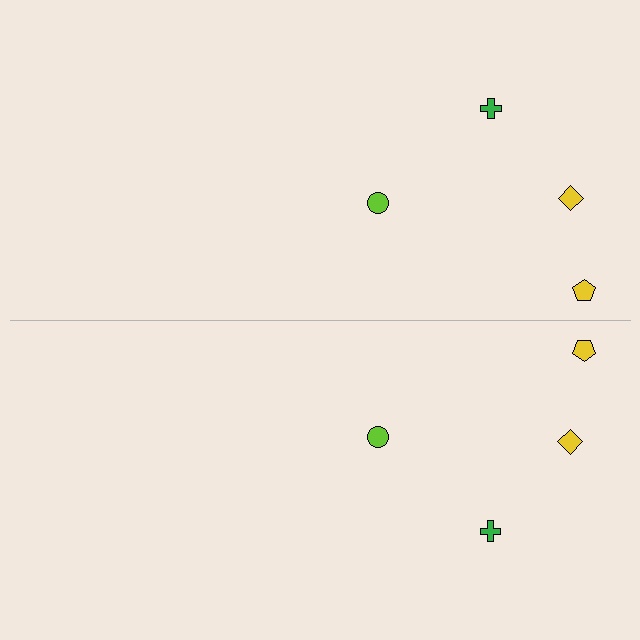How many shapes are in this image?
There are 8 shapes in this image.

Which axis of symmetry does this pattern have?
The pattern has a horizontal axis of symmetry running through the center of the image.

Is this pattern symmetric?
Yes, this pattern has bilateral (reflection) symmetry.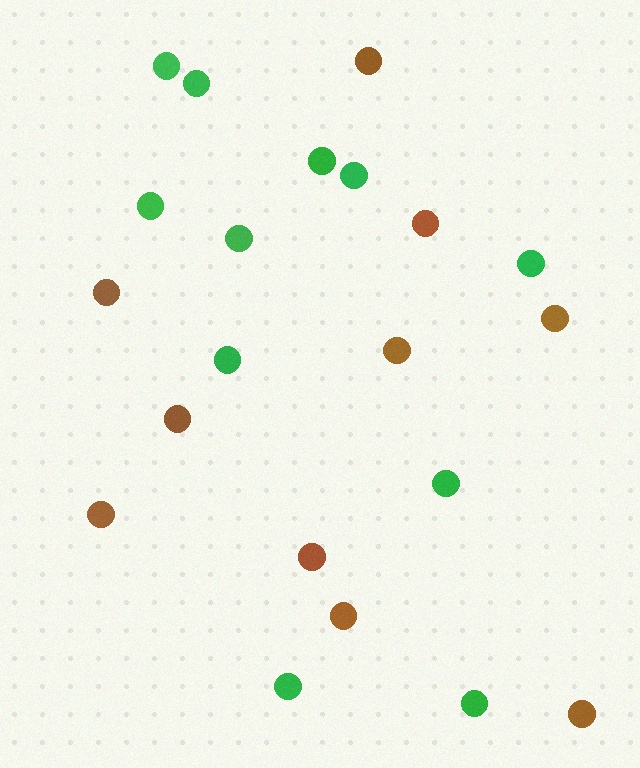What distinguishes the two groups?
There are 2 groups: one group of green circles (11) and one group of brown circles (10).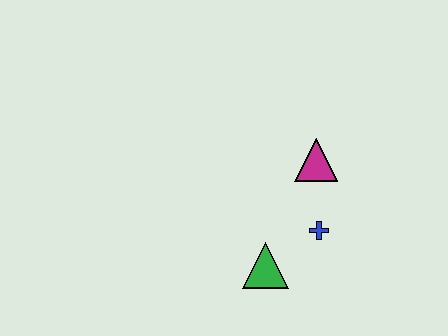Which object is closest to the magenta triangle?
The blue cross is closest to the magenta triangle.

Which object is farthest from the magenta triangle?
The green triangle is farthest from the magenta triangle.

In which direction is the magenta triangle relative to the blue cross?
The magenta triangle is above the blue cross.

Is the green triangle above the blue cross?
No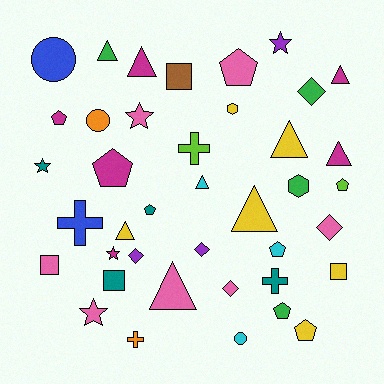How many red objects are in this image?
There are no red objects.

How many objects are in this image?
There are 40 objects.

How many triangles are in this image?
There are 9 triangles.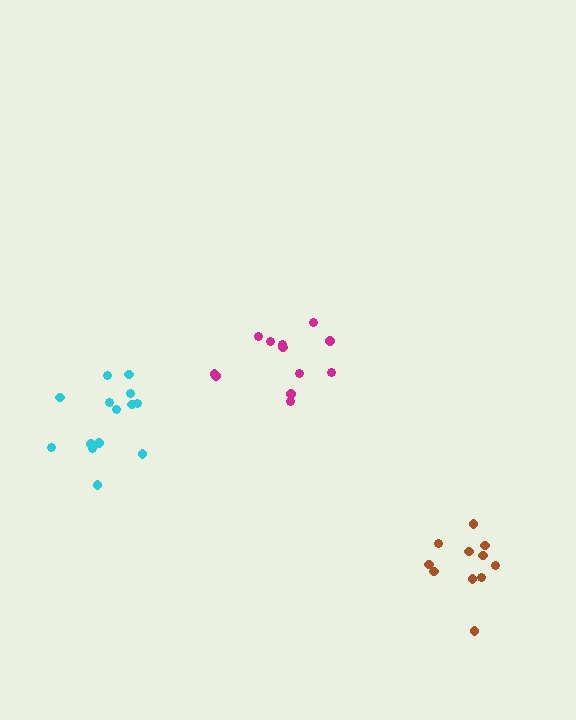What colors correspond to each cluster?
The clusters are colored: magenta, cyan, brown.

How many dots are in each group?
Group 1: 12 dots, Group 2: 14 dots, Group 3: 11 dots (37 total).